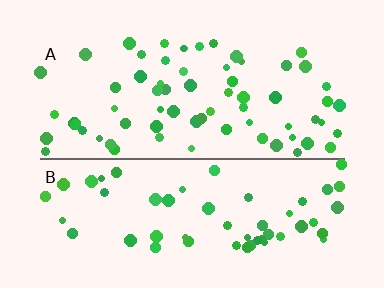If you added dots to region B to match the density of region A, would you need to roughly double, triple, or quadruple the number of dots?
Approximately double.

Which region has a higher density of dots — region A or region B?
A (the top).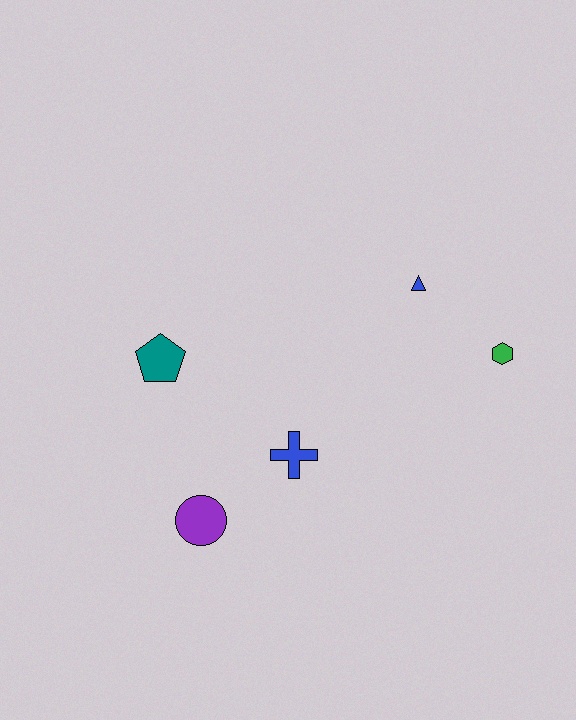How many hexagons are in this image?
There is 1 hexagon.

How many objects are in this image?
There are 5 objects.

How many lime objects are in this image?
There are no lime objects.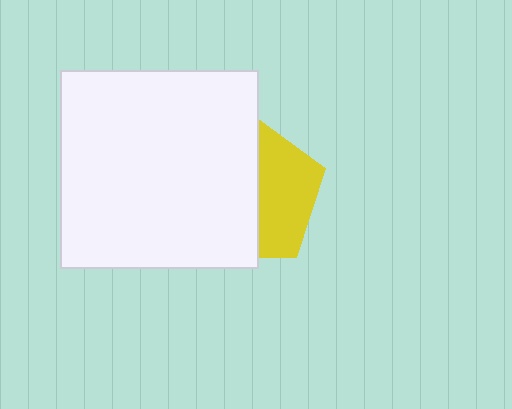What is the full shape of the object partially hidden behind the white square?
The partially hidden object is a yellow pentagon.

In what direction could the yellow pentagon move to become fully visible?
The yellow pentagon could move right. That would shift it out from behind the white square entirely.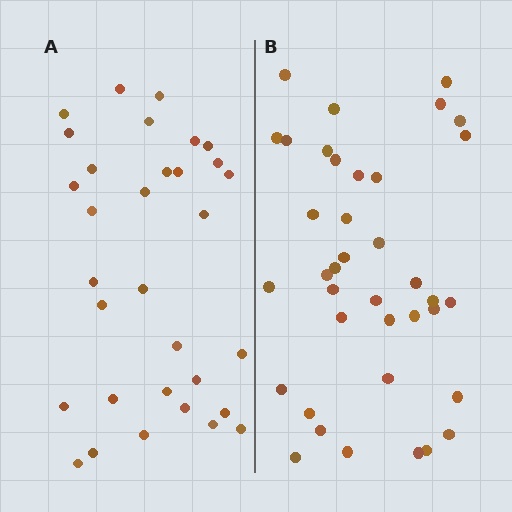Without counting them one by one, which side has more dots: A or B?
Region B (the right region) has more dots.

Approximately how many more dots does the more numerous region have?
Region B has about 6 more dots than region A.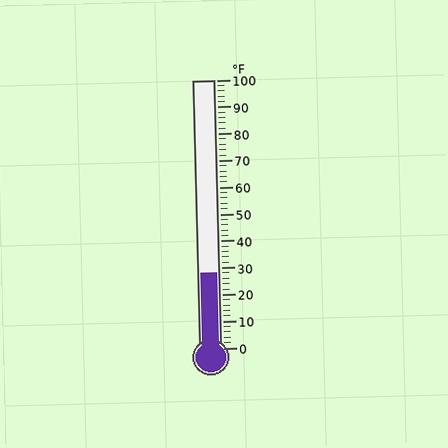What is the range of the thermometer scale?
The thermometer scale ranges from 0°F to 100°F.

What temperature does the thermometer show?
The thermometer shows approximately 28°F.